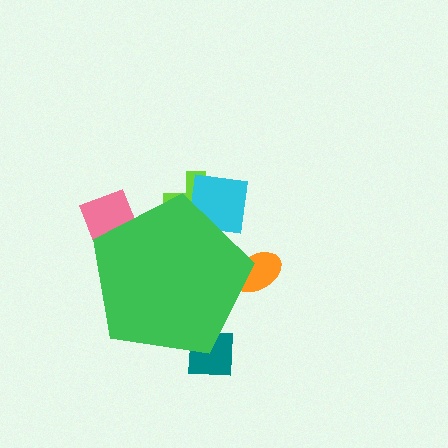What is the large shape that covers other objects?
A green pentagon.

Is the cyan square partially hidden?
Yes, the cyan square is partially hidden behind the green pentagon.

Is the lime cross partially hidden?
Yes, the lime cross is partially hidden behind the green pentagon.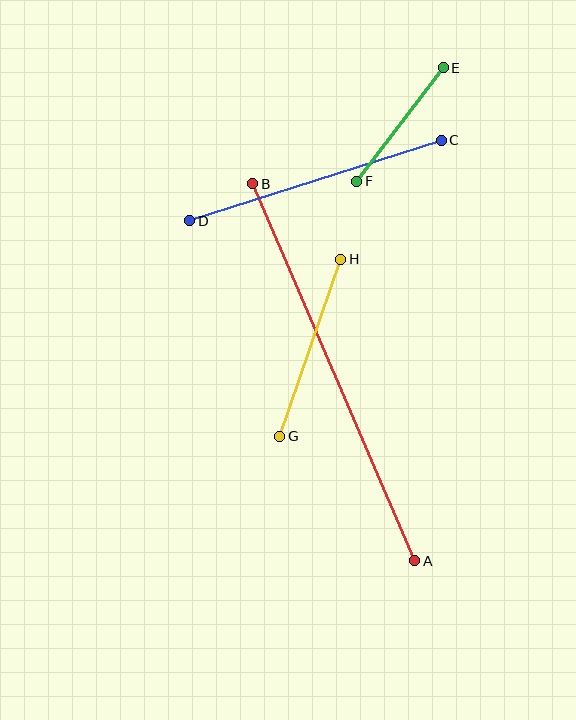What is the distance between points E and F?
The distance is approximately 143 pixels.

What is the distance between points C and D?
The distance is approximately 264 pixels.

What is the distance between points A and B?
The distance is approximately 410 pixels.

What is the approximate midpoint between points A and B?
The midpoint is at approximately (334, 372) pixels.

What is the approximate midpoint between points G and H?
The midpoint is at approximately (310, 348) pixels.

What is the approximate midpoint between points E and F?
The midpoint is at approximately (400, 124) pixels.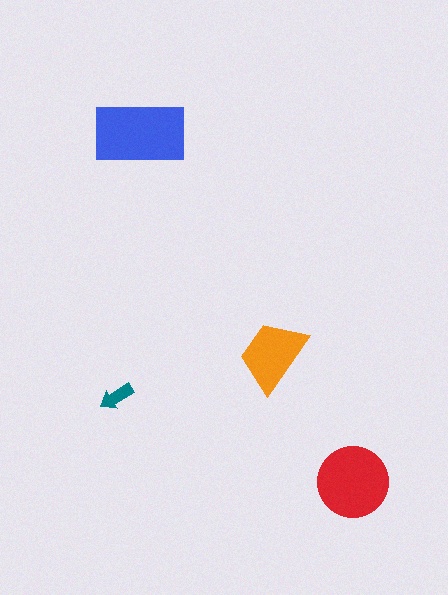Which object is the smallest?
The teal arrow.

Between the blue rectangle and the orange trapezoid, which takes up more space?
The blue rectangle.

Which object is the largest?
The blue rectangle.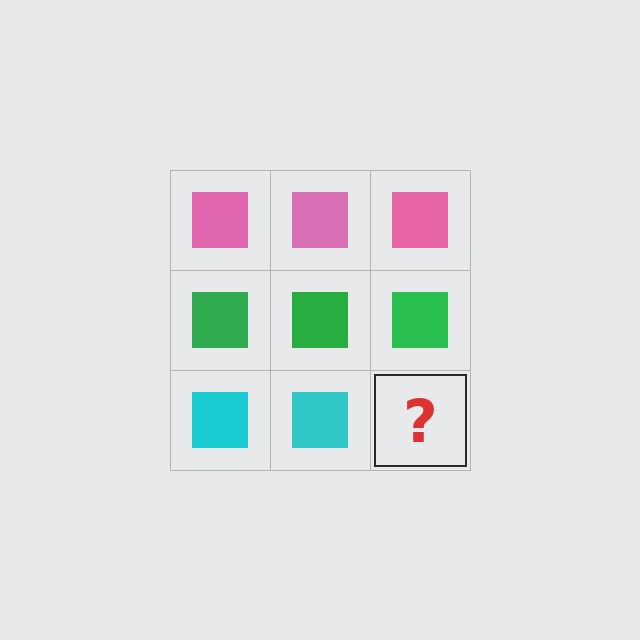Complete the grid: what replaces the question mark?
The question mark should be replaced with a cyan square.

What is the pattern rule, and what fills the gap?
The rule is that each row has a consistent color. The gap should be filled with a cyan square.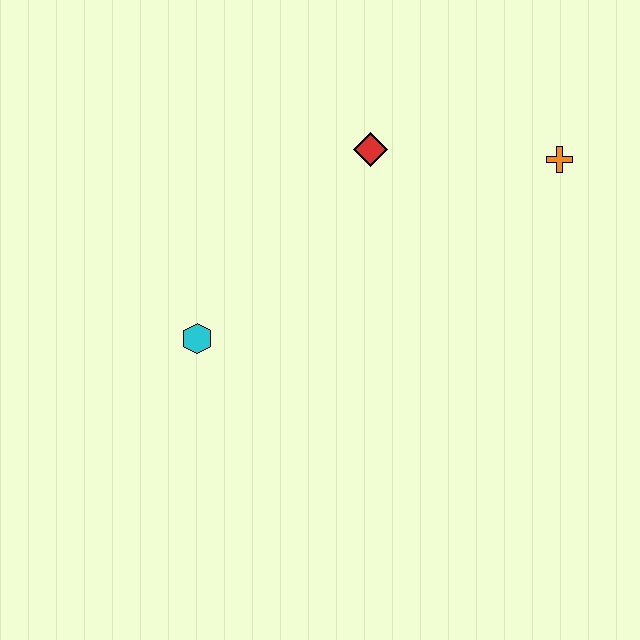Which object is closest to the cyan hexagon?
The red diamond is closest to the cyan hexagon.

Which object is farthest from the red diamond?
The cyan hexagon is farthest from the red diamond.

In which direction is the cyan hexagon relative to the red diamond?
The cyan hexagon is below the red diamond.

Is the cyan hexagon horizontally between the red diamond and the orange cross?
No